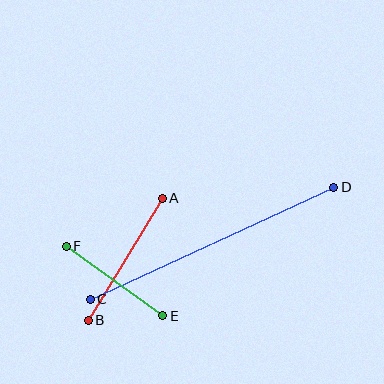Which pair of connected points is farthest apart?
Points C and D are farthest apart.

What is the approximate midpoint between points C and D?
The midpoint is at approximately (212, 243) pixels.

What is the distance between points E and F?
The distance is approximately 119 pixels.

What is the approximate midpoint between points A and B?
The midpoint is at approximately (125, 259) pixels.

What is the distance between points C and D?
The distance is approximately 268 pixels.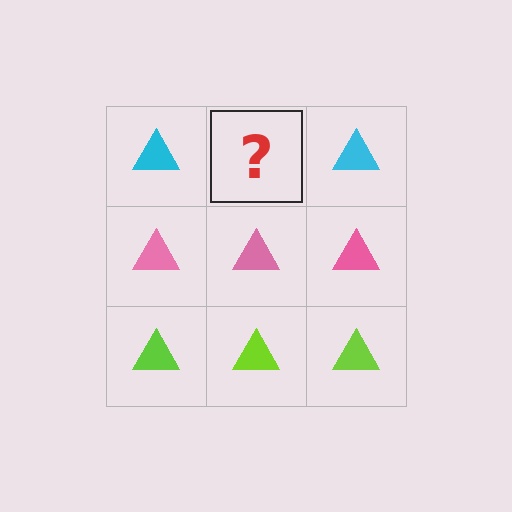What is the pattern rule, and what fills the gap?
The rule is that each row has a consistent color. The gap should be filled with a cyan triangle.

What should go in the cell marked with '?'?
The missing cell should contain a cyan triangle.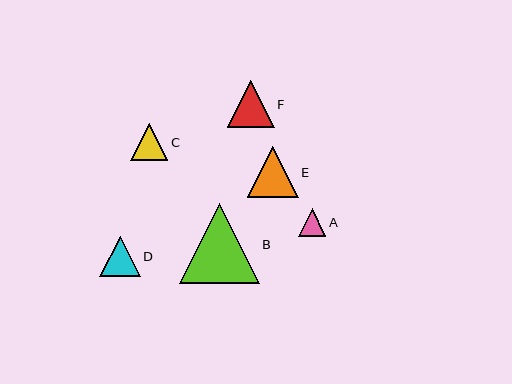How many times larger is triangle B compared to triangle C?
Triangle B is approximately 2.2 times the size of triangle C.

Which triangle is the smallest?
Triangle A is the smallest with a size of approximately 28 pixels.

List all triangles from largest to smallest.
From largest to smallest: B, E, F, D, C, A.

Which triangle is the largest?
Triangle B is the largest with a size of approximately 80 pixels.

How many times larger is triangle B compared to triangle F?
Triangle B is approximately 1.7 times the size of triangle F.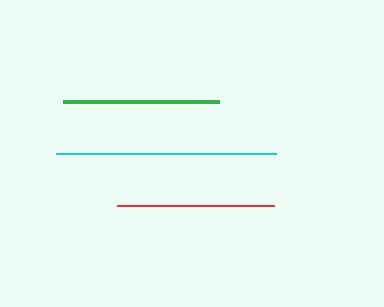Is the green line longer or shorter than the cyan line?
The cyan line is longer than the green line.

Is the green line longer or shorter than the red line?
The red line is longer than the green line.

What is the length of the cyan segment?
The cyan segment is approximately 220 pixels long.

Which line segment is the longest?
The cyan line is the longest at approximately 220 pixels.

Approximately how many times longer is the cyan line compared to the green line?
The cyan line is approximately 1.4 times the length of the green line.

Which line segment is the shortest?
The green line is the shortest at approximately 157 pixels.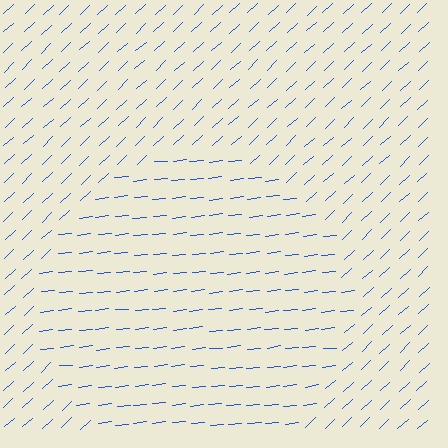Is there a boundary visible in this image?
Yes, there is a texture boundary formed by a change in line orientation.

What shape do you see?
I see a circle.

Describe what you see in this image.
The image is filled with small blue line segments. A circle region in the image has lines oriented differently from the surrounding lines, creating a visible texture boundary.